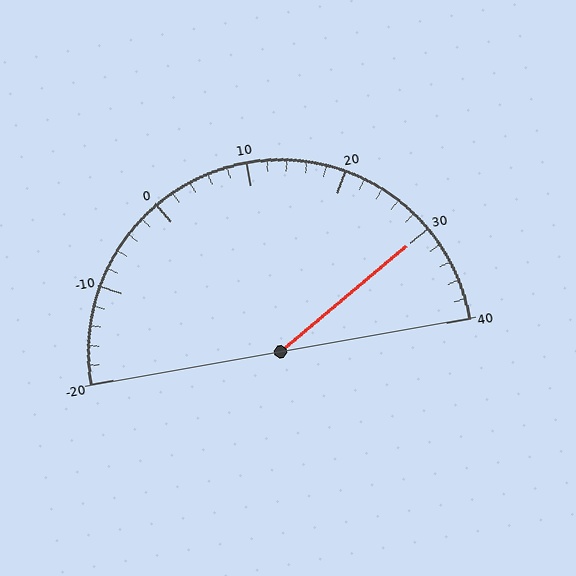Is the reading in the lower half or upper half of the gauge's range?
The reading is in the upper half of the range (-20 to 40).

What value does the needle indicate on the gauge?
The needle indicates approximately 30.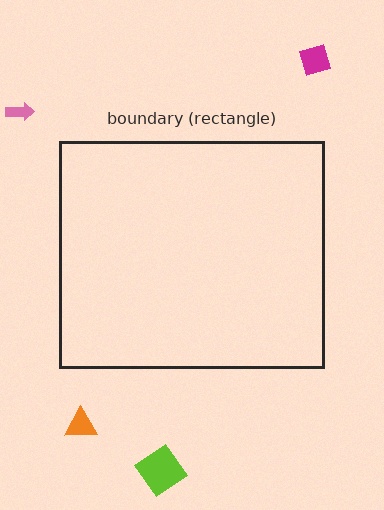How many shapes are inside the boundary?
0 inside, 4 outside.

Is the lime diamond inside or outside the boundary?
Outside.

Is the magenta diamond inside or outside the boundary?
Outside.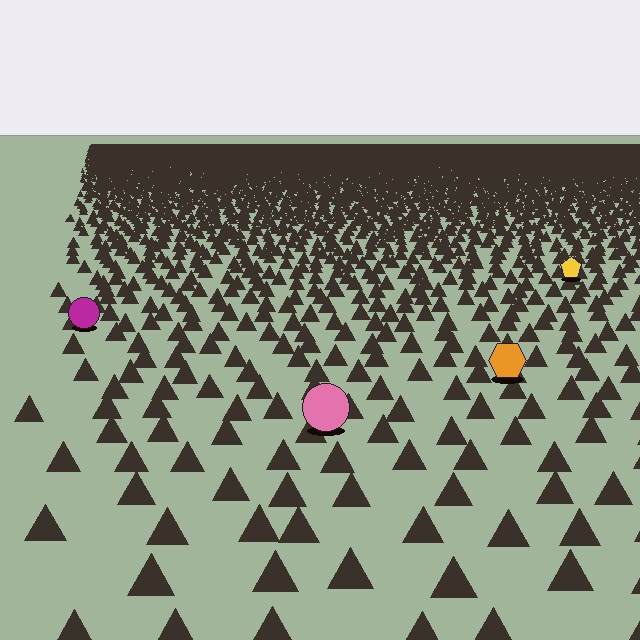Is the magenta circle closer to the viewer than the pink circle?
No. The pink circle is closer — you can tell from the texture gradient: the ground texture is coarser near it.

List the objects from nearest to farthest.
From nearest to farthest: the pink circle, the orange hexagon, the magenta circle, the yellow pentagon.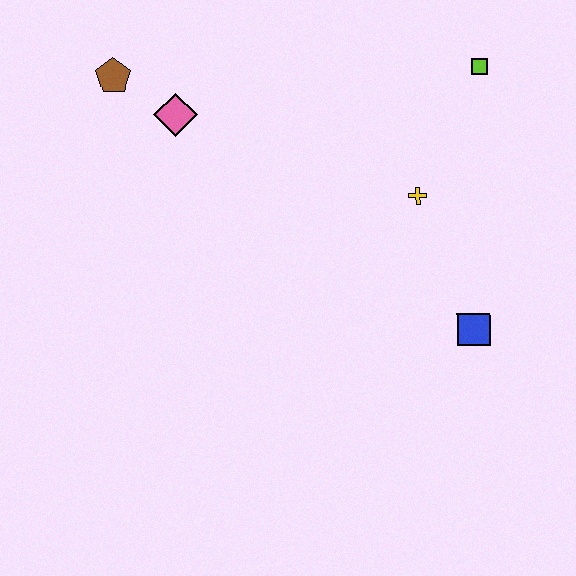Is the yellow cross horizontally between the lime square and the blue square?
No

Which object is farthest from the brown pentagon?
The blue square is farthest from the brown pentagon.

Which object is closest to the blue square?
The yellow cross is closest to the blue square.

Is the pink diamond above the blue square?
Yes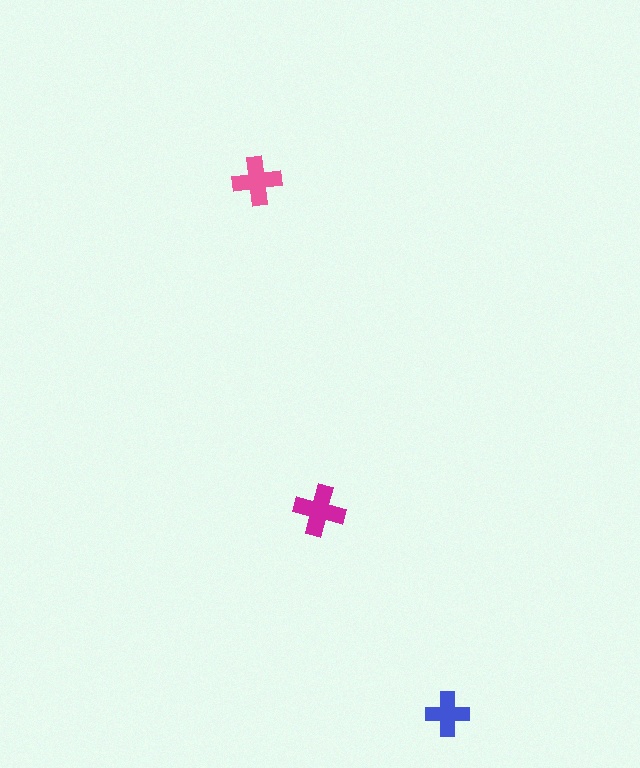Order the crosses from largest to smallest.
the magenta one, the pink one, the blue one.